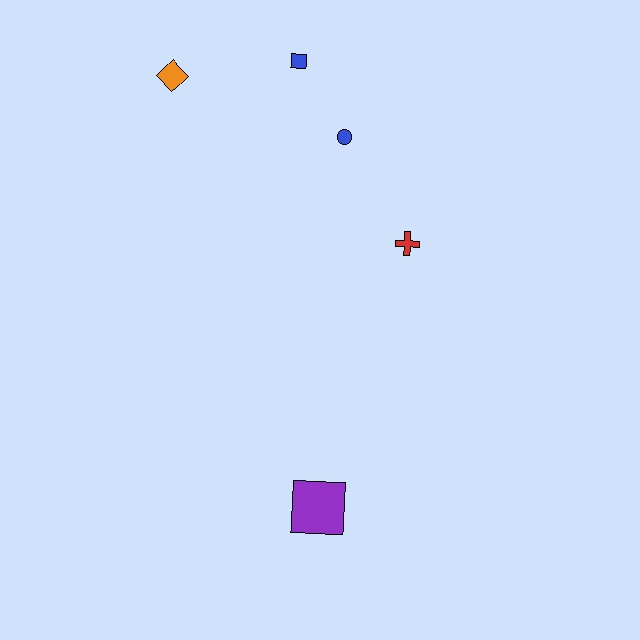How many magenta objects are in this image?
There are no magenta objects.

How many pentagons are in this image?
There are no pentagons.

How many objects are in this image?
There are 5 objects.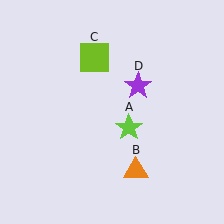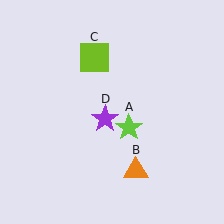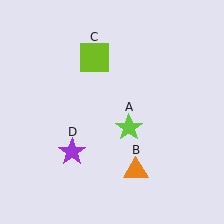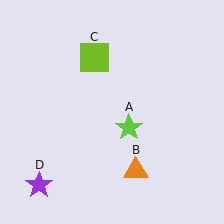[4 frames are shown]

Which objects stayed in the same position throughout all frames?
Lime star (object A) and orange triangle (object B) and lime square (object C) remained stationary.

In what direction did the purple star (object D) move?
The purple star (object D) moved down and to the left.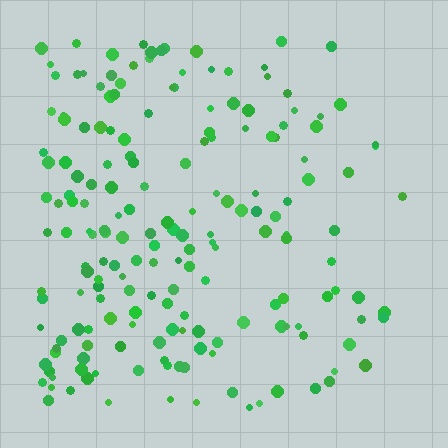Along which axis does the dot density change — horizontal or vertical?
Horizontal.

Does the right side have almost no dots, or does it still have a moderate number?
Still a moderate number, just noticeably fewer than the left.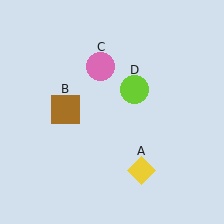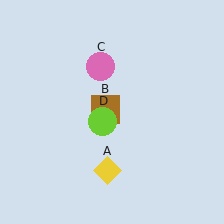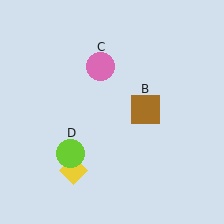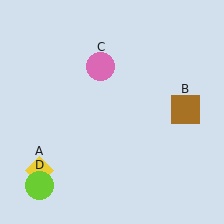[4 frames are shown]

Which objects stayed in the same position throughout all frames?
Pink circle (object C) remained stationary.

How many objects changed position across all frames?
3 objects changed position: yellow diamond (object A), brown square (object B), lime circle (object D).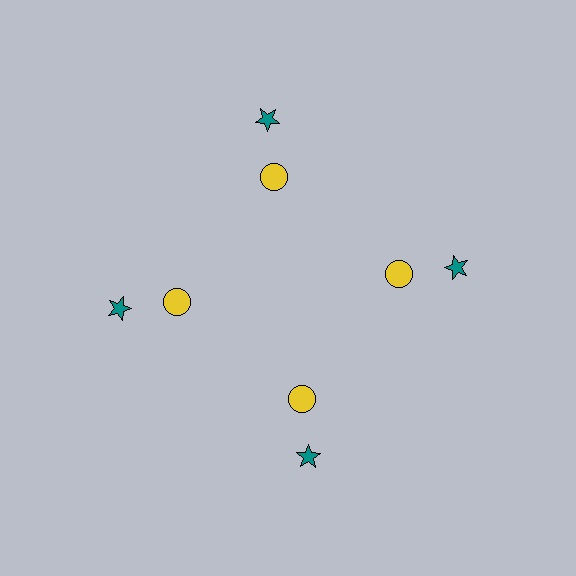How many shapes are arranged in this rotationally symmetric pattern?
There are 8 shapes, arranged in 4 groups of 2.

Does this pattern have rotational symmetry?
Yes, this pattern has 4-fold rotational symmetry. It looks the same after rotating 90 degrees around the center.